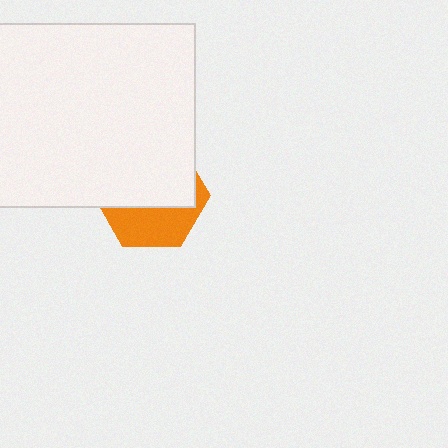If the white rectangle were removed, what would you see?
You would see the complete orange hexagon.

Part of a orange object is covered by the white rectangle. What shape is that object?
It is a hexagon.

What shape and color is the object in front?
The object in front is a white rectangle.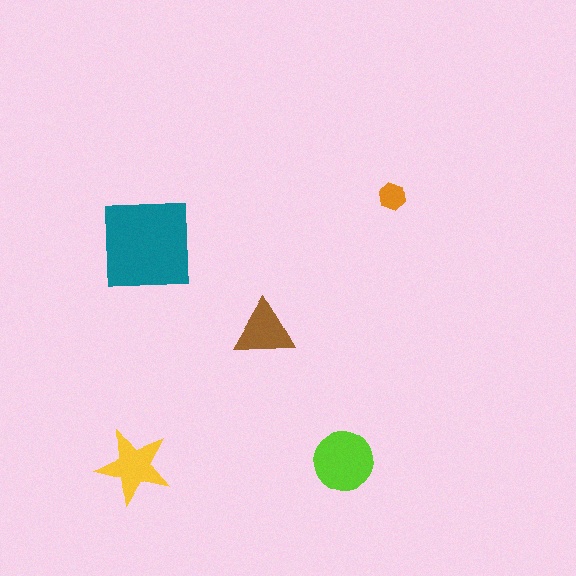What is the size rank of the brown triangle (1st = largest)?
4th.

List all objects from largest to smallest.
The teal square, the lime circle, the yellow star, the brown triangle, the orange hexagon.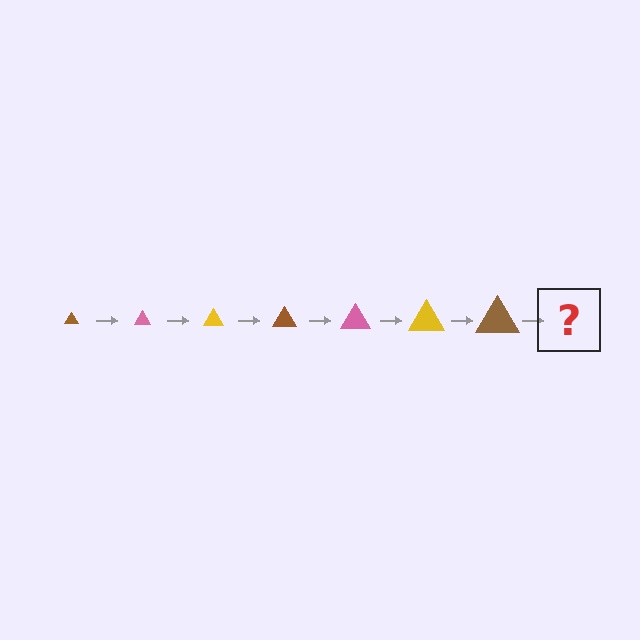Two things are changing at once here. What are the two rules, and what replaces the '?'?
The two rules are that the triangle grows larger each step and the color cycles through brown, pink, and yellow. The '?' should be a pink triangle, larger than the previous one.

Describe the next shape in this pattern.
It should be a pink triangle, larger than the previous one.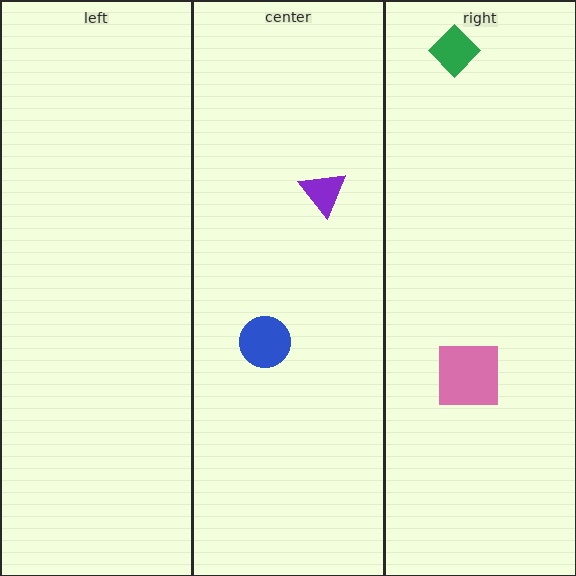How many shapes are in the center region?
2.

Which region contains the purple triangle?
The center region.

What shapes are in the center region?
The blue circle, the purple triangle.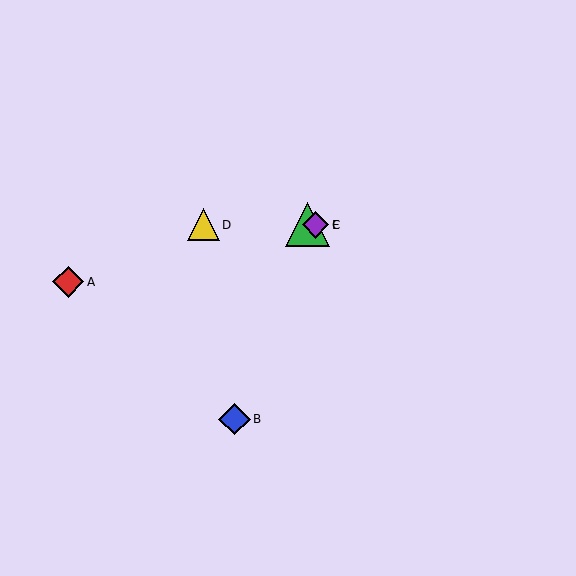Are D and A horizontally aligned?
No, D is at y≈225 and A is at y≈282.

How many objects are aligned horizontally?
3 objects (C, D, E) are aligned horizontally.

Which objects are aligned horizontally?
Objects C, D, E are aligned horizontally.